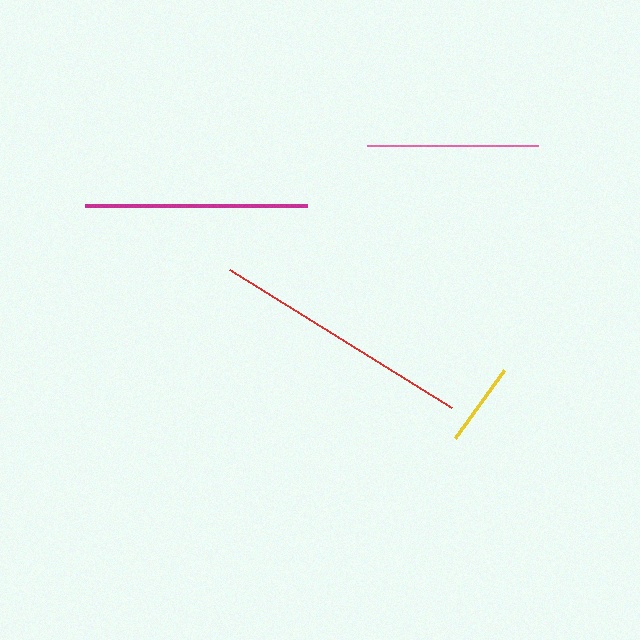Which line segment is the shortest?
The yellow line is the shortest at approximately 83 pixels.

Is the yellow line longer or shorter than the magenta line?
The magenta line is longer than the yellow line.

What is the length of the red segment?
The red segment is approximately 261 pixels long.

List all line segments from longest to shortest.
From longest to shortest: red, magenta, pink, yellow.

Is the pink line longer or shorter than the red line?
The red line is longer than the pink line.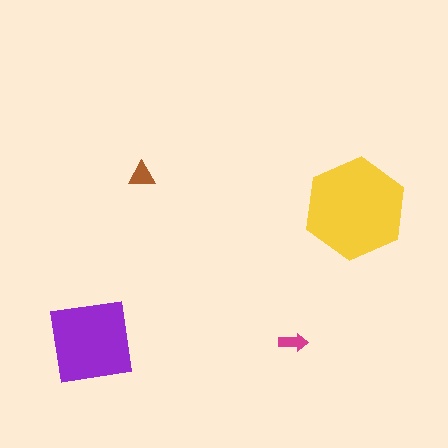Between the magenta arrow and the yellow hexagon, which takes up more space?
The yellow hexagon.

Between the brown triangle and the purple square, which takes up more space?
The purple square.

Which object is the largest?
The yellow hexagon.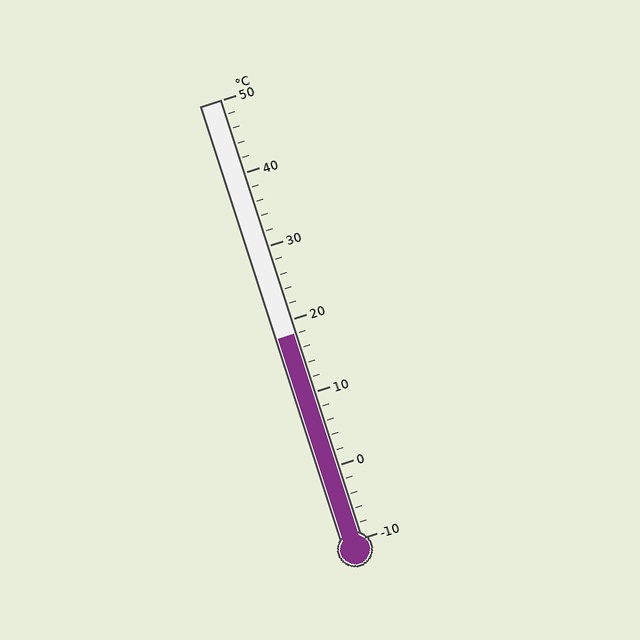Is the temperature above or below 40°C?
The temperature is below 40°C.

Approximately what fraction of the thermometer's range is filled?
The thermometer is filled to approximately 45% of its range.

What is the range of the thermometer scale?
The thermometer scale ranges from -10°C to 50°C.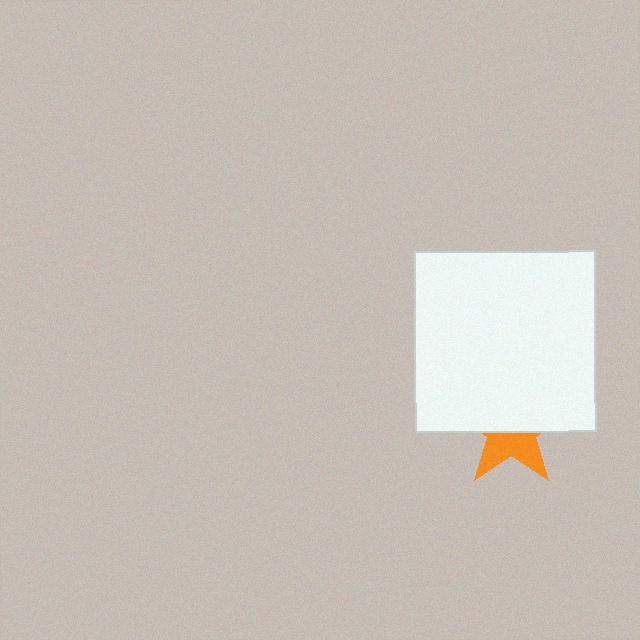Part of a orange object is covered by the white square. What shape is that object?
It is a star.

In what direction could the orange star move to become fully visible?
The orange star could move down. That would shift it out from behind the white square entirely.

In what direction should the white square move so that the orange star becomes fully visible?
The white square should move up. That is the shortest direction to clear the overlap and leave the orange star fully visible.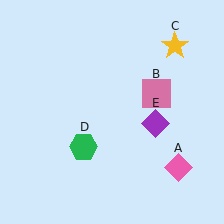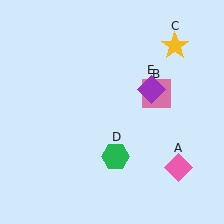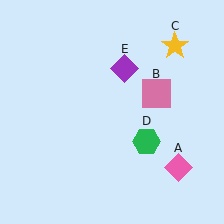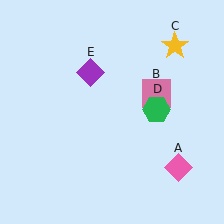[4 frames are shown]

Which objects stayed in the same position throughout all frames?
Pink diamond (object A) and pink square (object B) and yellow star (object C) remained stationary.